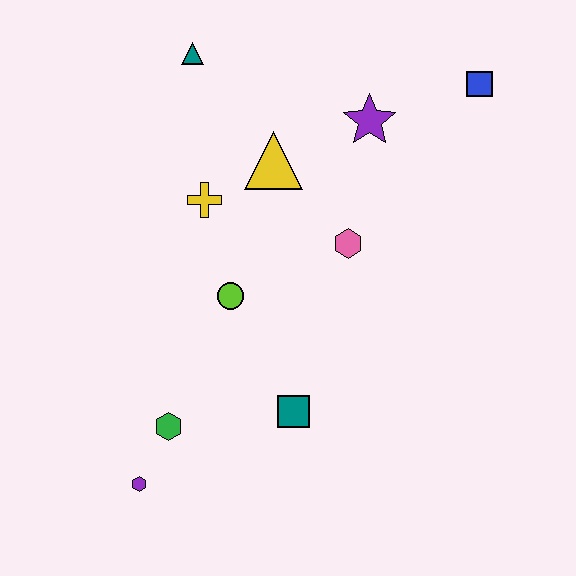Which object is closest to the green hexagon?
The purple hexagon is closest to the green hexagon.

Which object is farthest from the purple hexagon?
The blue square is farthest from the purple hexagon.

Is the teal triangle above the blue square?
Yes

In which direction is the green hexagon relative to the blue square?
The green hexagon is below the blue square.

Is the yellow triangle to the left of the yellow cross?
No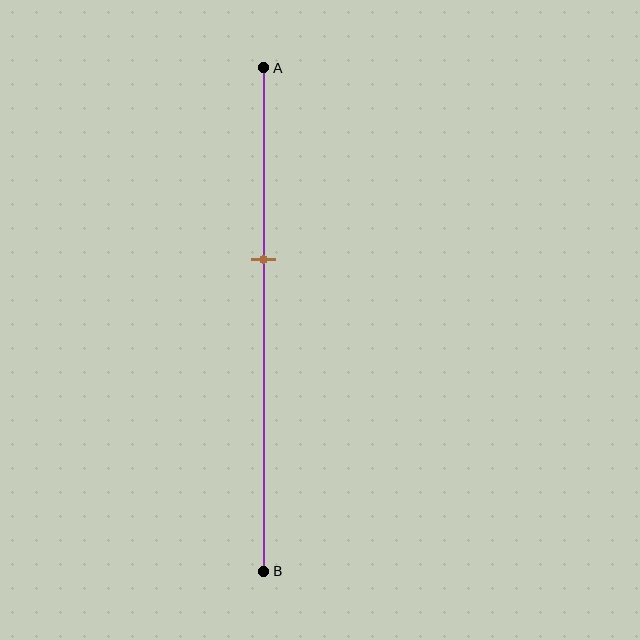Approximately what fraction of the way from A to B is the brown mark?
The brown mark is approximately 40% of the way from A to B.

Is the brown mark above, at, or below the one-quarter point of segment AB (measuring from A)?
The brown mark is below the one-quarter point of segment AB.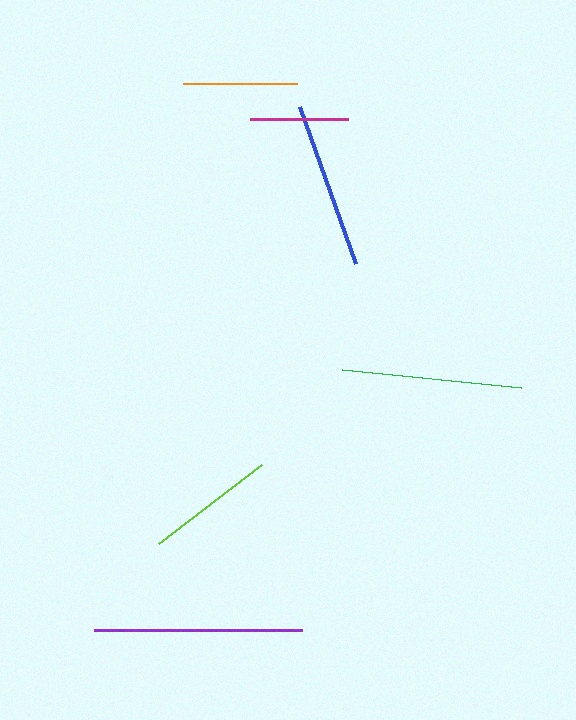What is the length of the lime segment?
The lime segment is approximately 129 pixels long.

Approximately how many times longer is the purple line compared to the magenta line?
The purple line is approximately 2.1 times the length of the magenta line.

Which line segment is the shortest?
The magenta line is the shortest at approximately 98 pixels.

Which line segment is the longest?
The purple line is the longest at approximately 208 pixels.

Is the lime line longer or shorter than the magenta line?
The lime line is longer than the magenta line.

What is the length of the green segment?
The green segment is approximately 181 pixels long.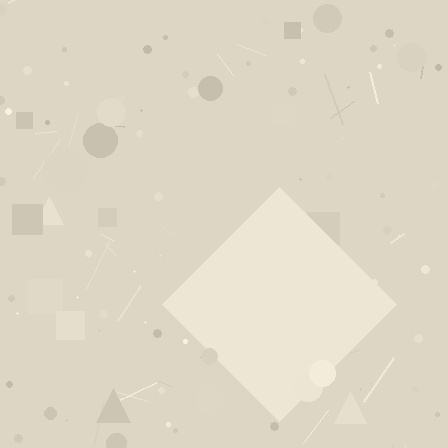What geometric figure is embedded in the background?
A diamond is embedded in the background.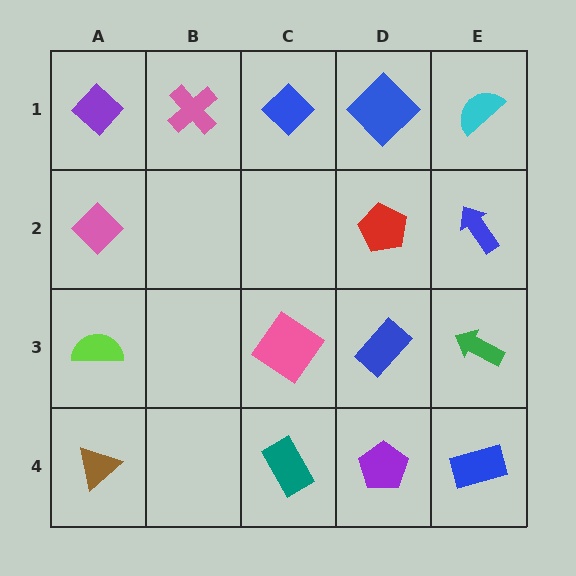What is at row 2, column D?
A red pentagon.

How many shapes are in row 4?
4 shapes.